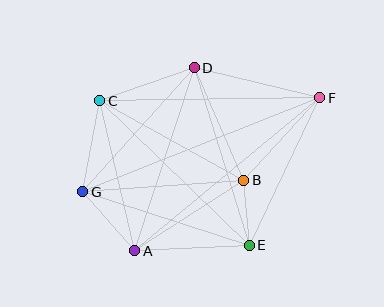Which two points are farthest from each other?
Points F and G are farthest from each other.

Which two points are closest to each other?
Points B and E are closest to each other.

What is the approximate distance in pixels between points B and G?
The distance between B and G is approximately 161 pixels.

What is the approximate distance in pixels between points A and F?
The distance between A and F is approximately 240 pixels.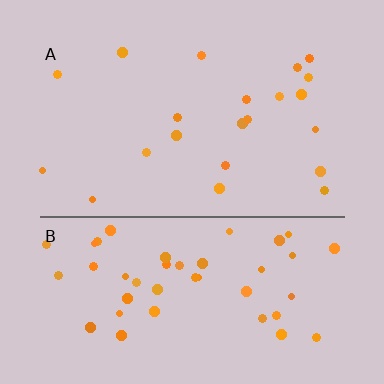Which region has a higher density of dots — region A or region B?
B (the bottom).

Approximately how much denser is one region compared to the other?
Approximately 2.1× — region B over region A.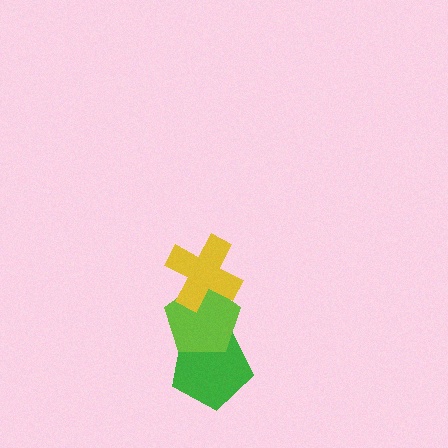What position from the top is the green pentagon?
The green pentagon is 3rd from the top.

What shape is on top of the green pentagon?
The lime pentagon is on top of the green pentagon.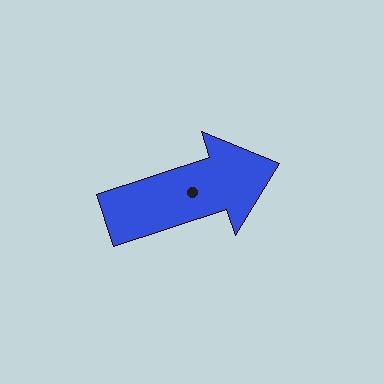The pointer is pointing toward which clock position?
Roughly 2 o'clock.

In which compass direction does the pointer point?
East.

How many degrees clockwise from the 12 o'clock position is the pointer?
Approximately 72 degrees.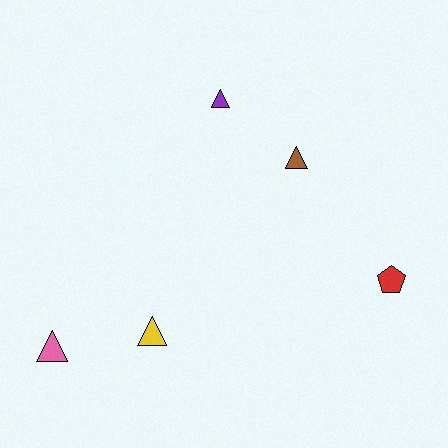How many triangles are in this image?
There are 4 triangles.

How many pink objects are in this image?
There is 1 pink object.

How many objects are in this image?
There are 5 objects.